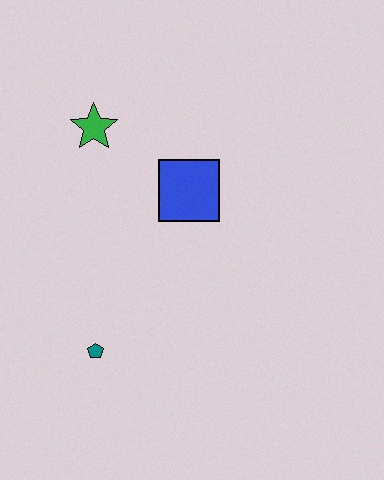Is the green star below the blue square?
No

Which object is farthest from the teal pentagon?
The green star is farthest from the teal pentagon.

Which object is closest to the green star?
The blue square is closest to the green star.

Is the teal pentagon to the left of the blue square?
Yes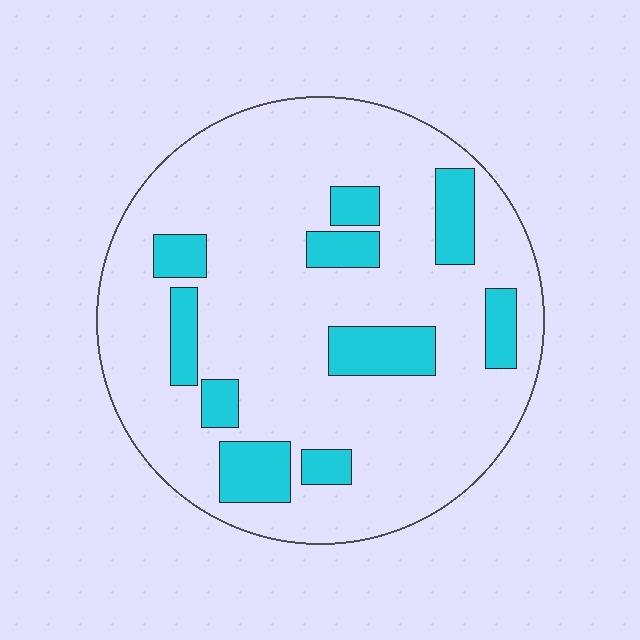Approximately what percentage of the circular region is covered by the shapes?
Approximately 20%.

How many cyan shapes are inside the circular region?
10.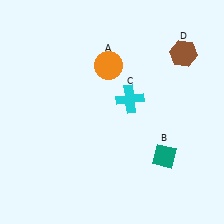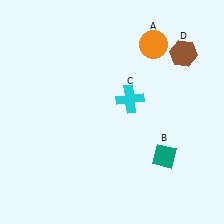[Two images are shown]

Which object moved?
The orange circle (A) moved right.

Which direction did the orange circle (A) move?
The orange circle (A) moved right.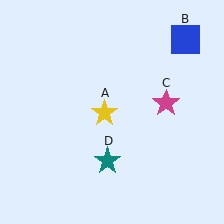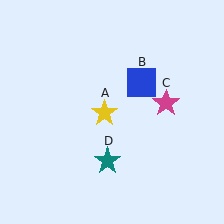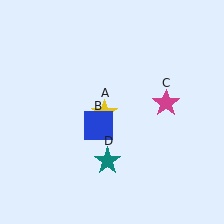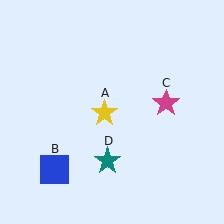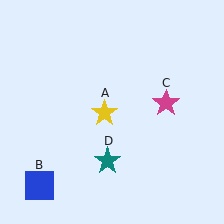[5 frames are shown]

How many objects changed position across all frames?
1 object changed position: blue square (object B).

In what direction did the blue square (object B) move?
The blue square (object B) moved down and to the left.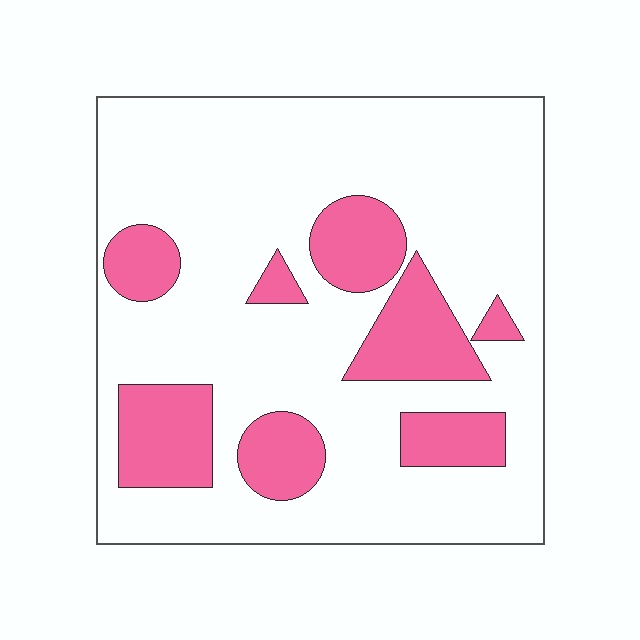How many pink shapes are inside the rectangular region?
8.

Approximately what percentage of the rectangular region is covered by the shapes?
Approximately 25%.